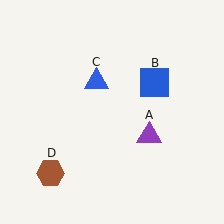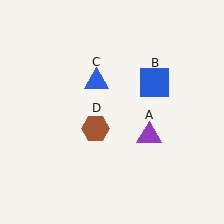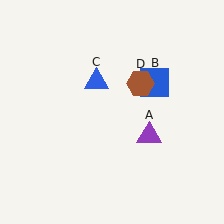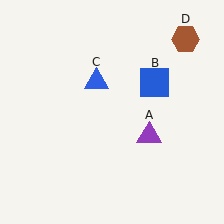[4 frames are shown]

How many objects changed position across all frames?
1 object changed position: brown hexagon (object D).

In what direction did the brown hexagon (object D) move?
The brown hexagon (object D) moved up and to the right.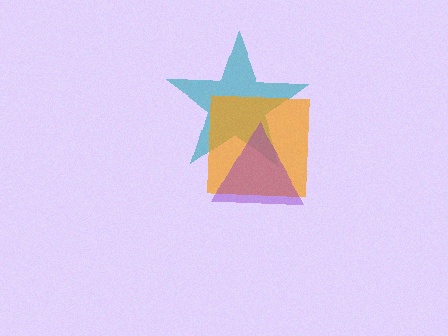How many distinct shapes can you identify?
There are 3 distinct shapes: a teal star, an orange square, a purple triangle.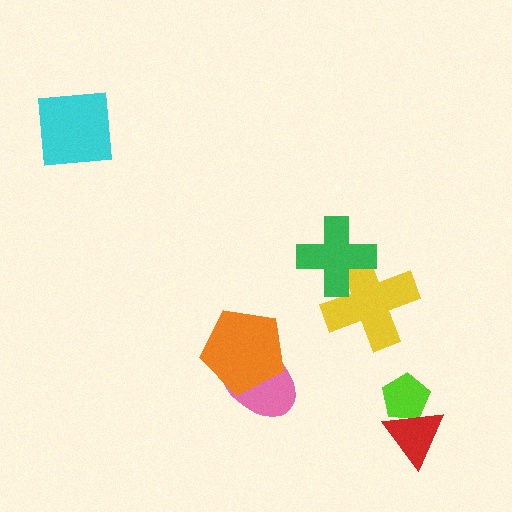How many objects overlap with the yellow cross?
1 object overlaps with the yellow cross.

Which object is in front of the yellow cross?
The green cross is in front of the yellow cross.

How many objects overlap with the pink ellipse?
1 object overlaps with the pink ellipse.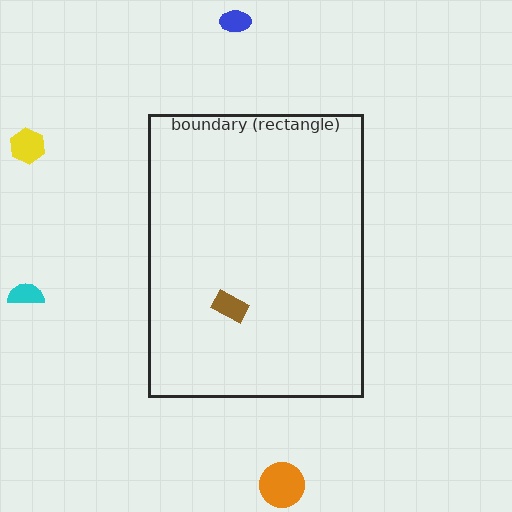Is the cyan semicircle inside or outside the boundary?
Outside.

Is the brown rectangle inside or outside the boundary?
Inside.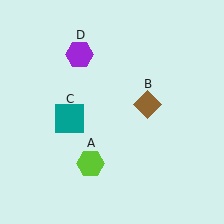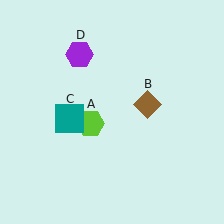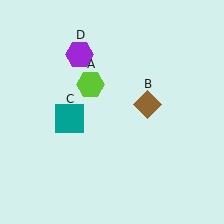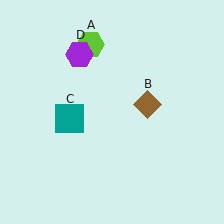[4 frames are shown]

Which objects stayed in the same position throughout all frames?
Brown diamond (object B) and teal square (object C) and purple hexagon (object D) remained stationary.